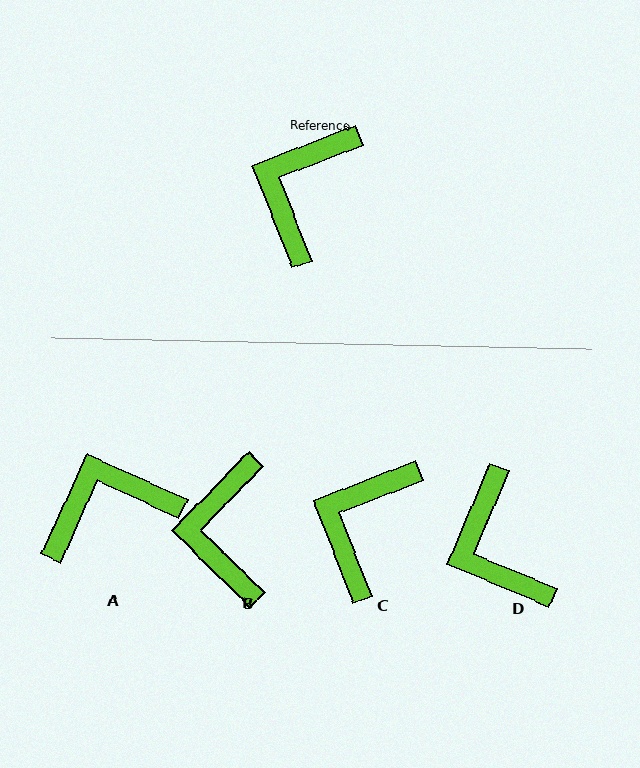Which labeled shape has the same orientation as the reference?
C.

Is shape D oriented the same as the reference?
No, it is off by about 46 degrees.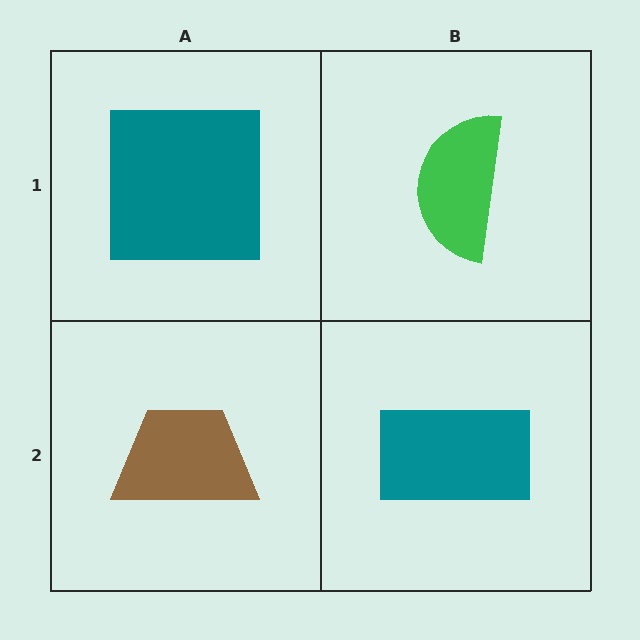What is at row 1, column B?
A green semicircle.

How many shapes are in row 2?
2 shapes.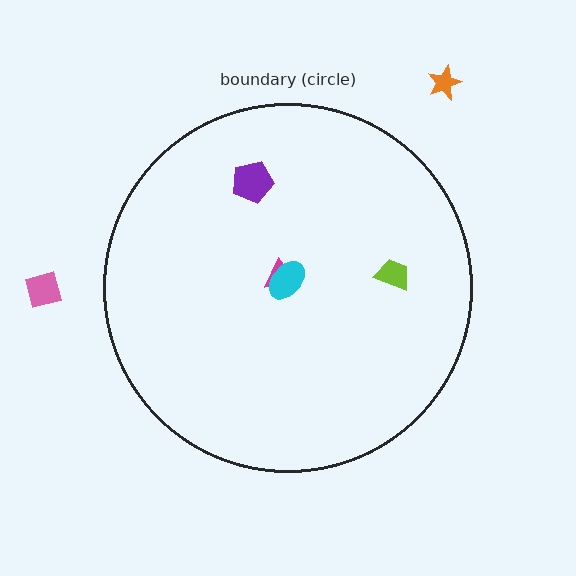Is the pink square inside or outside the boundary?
Outside.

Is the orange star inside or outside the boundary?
Outside.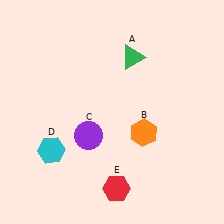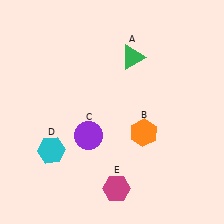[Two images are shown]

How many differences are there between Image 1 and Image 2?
There is 1 difference between the two images.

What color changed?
The hexagon (E) changed from red in Image 1 to magenta in Image 2.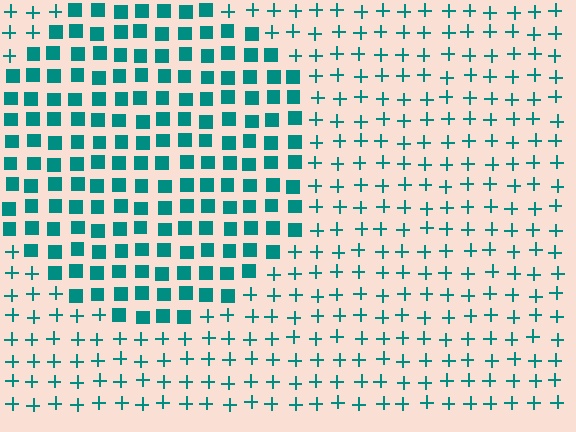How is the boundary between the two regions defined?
The boundary is defined by a change in element shape: squares inside vs. plus signs outside. All elements share the same color and spacing.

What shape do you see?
I see a circle.